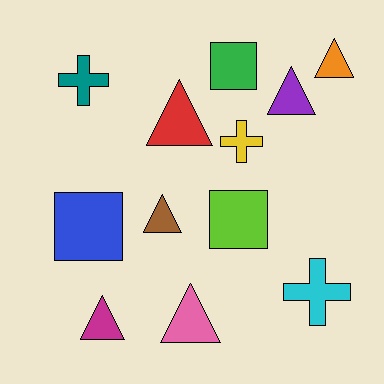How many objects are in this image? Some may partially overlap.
There are 12 objects.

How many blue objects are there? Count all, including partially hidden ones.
There is 1 blue object.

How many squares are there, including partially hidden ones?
There are 3 squares.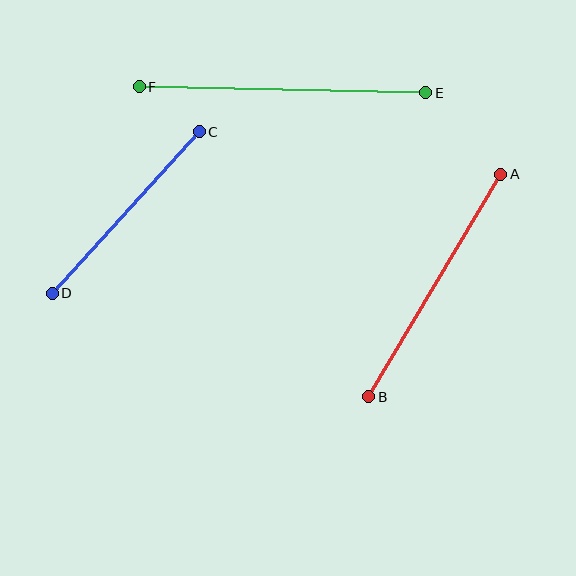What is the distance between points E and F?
The distance is approximately 287 pixels.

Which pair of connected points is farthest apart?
Points E and F are farthest apart.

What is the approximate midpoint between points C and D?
The midpoint is at approximately (126, 213) pixels.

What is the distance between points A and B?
The distance is approximately 259 pixels.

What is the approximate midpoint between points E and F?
The midpoint is at approximately (283, 90) pixels.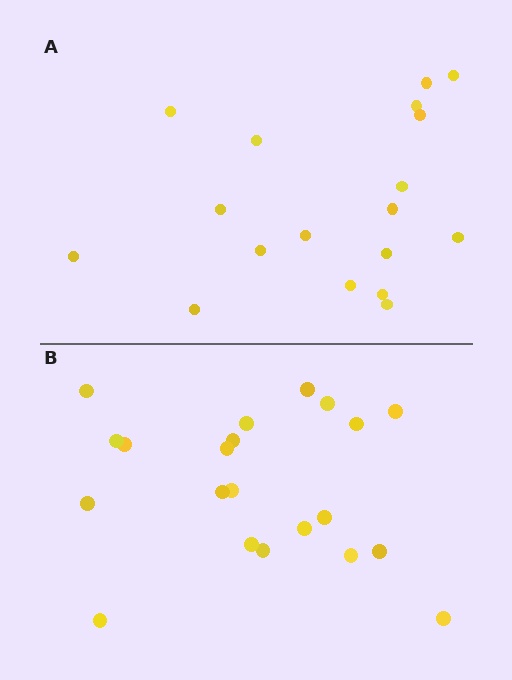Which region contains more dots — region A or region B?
Region B (the bottom region) has more dots.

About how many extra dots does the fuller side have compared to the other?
Region B has just a few more — roughly 2 or 3 more dots than region A.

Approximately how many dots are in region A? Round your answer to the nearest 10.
About 20 dots. (The exact count is 18, which rounds to 20.)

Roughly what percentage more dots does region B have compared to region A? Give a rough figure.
About 15% more.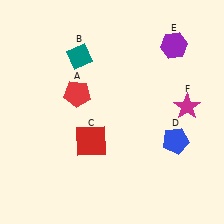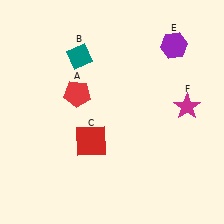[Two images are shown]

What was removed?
The blue pentagon (D) was removed in Image 2.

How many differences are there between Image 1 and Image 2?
There is 1 difference between the two images.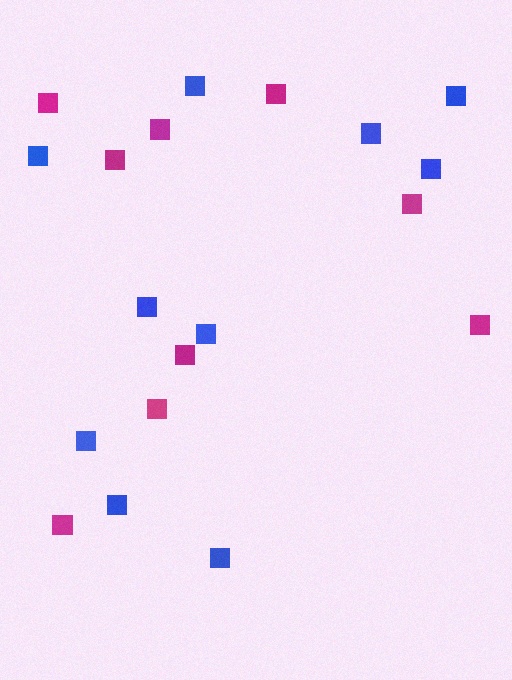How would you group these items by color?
There are 2 groups: one group of magenta squares (9) and one group of blue squares (10).